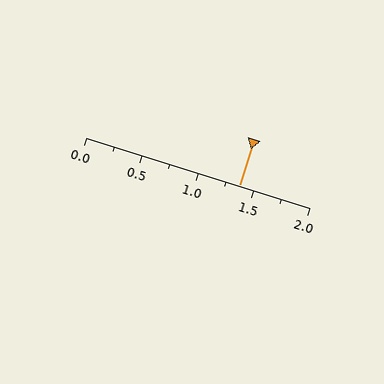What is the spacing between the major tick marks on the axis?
The major ticks are spaced 0.5 apart.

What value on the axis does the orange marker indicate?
The marker indicates approximately 1.38.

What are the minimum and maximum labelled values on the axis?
The axis runs from 0.0 to 2.0.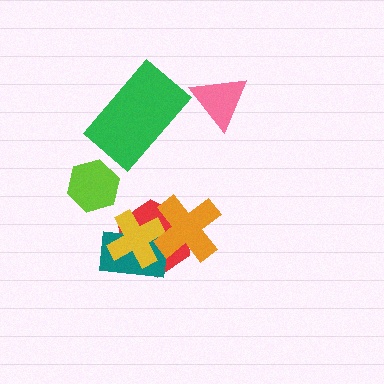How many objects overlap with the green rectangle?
0 objects overlap with the green rectangle.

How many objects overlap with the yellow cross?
3 objects overlap with the yellow cross.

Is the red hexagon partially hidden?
Yes, it is partially covered by another shape.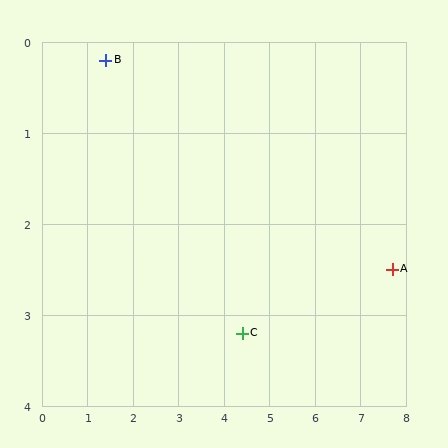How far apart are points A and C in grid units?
Points A and C are about 3.4 grid units apart.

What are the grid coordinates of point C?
Point C is at approximately (4.4, 3.2).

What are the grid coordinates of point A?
Point A is at approximately (7.7, 2.5).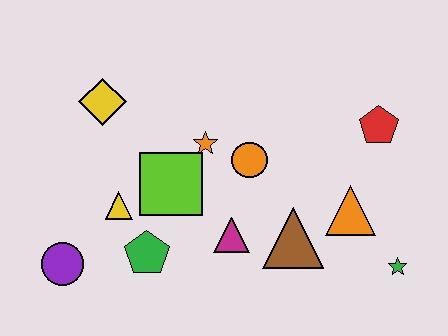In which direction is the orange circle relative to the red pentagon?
The orange circle is to the left of the red pentagon.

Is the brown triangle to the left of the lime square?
No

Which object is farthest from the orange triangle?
The purple circle is farthest from the orange triangle.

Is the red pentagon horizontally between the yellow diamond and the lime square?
No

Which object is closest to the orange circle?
The orange star is closest to the orange circle.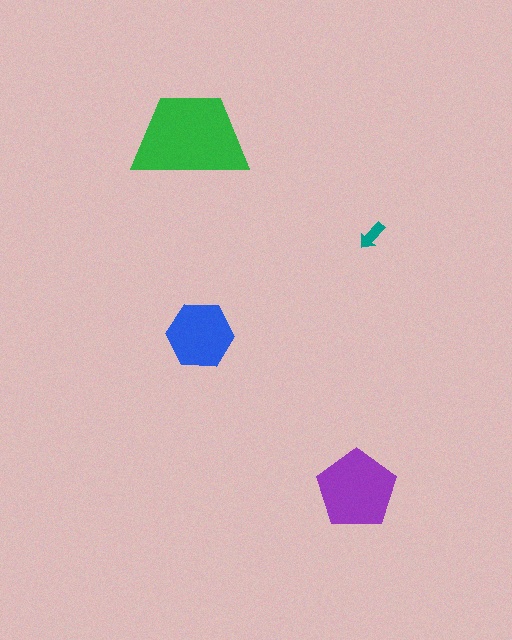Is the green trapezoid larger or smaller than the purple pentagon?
Larger.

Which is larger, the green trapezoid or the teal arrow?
The green trapezoid.